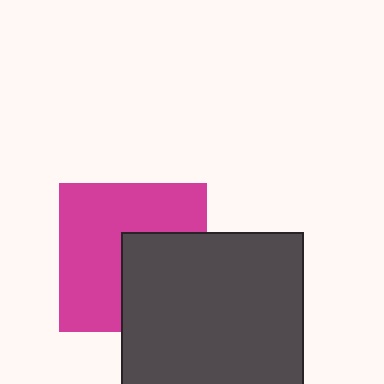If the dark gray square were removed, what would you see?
You would see the complete magenta square.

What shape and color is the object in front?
The object in front is a dark gray square.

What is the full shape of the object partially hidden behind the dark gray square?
The partially hidden object is a magenta square.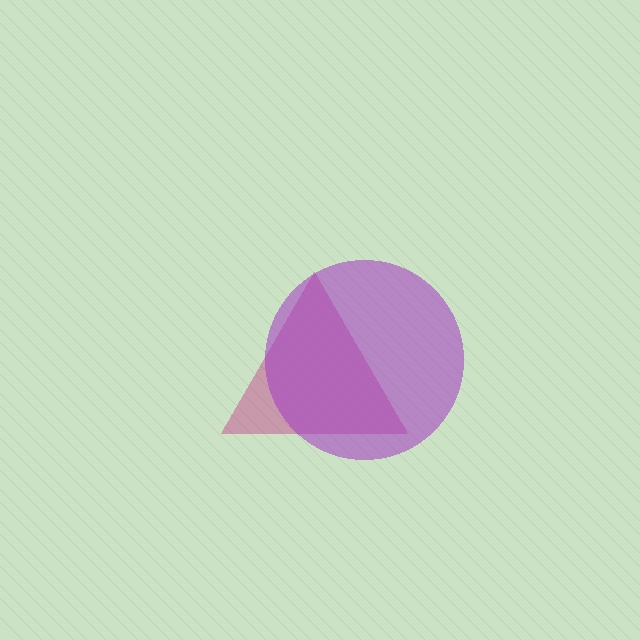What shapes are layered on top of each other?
The layered shapes are: a magenta triangle, a purple circle.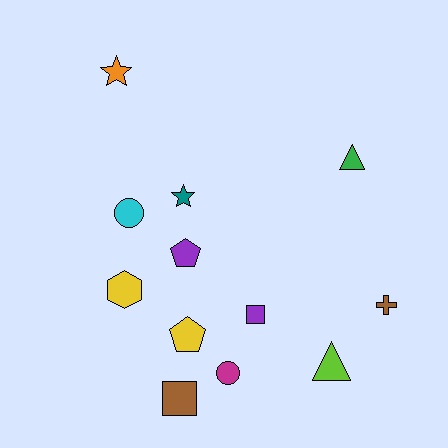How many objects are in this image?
There are 12 objects.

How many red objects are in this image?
There are no red objects.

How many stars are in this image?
There are 2 stars.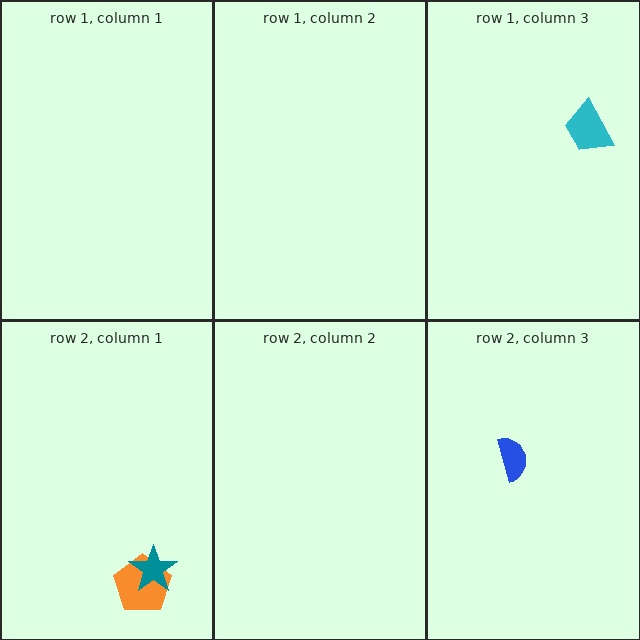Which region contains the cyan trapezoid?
The row 1, column 3 region.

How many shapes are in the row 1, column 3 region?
1.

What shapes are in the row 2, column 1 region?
The orange pentagon, the teal star.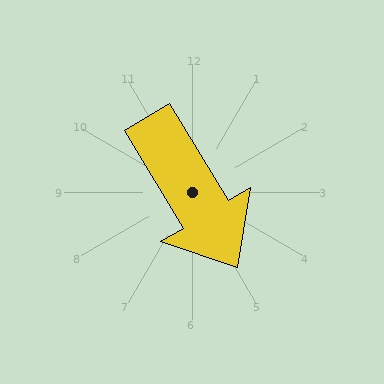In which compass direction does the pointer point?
Southeast.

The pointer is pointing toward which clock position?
Roughly 5 o'clock.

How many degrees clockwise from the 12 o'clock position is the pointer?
Approximately 149 degrees.